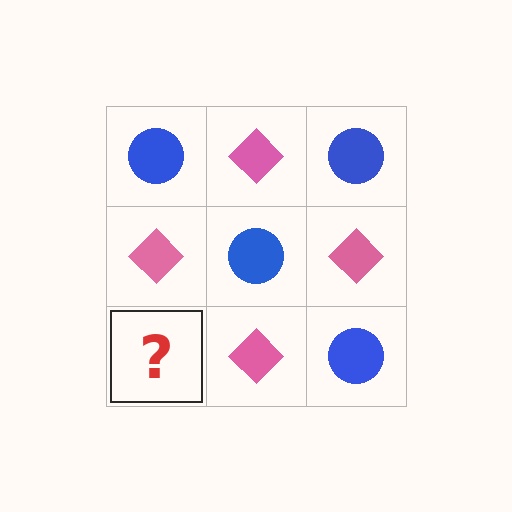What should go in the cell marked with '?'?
The missing cell should contain a blue circle.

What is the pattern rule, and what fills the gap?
The rule is that it alternates blue circle and pink diamond in a checkerboard pattern. The gap should be filled with a blue circle.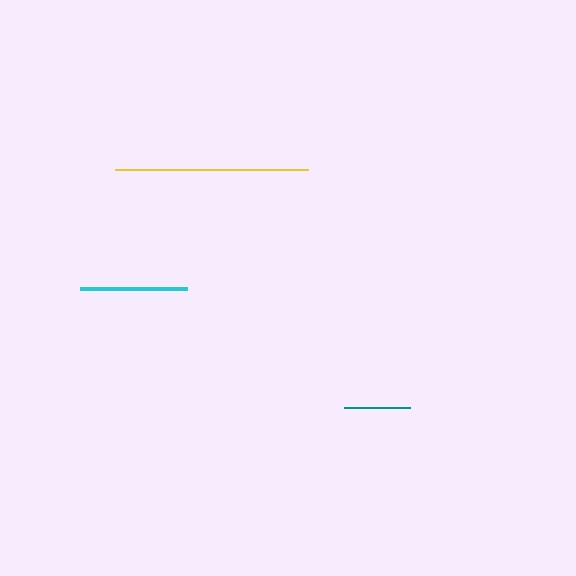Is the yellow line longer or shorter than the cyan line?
The yellow line is longer than the cyan line.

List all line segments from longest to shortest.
From longest to shortest: yellow, cyan, teal.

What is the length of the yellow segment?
The yellow segment is approximately 193 pixels long.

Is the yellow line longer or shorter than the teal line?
The yellow line is longer than the teal line.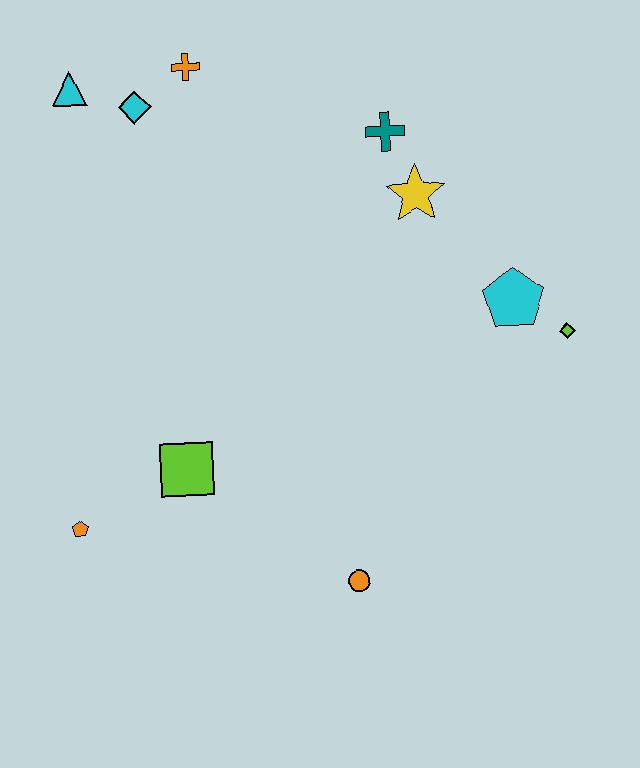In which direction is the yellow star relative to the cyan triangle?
The yellow star is to the right of the cyan triangle.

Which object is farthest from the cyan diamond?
The orange circle is farthest from the cyan diamond.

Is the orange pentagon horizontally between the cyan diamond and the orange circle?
No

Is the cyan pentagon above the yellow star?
No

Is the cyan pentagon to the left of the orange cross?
No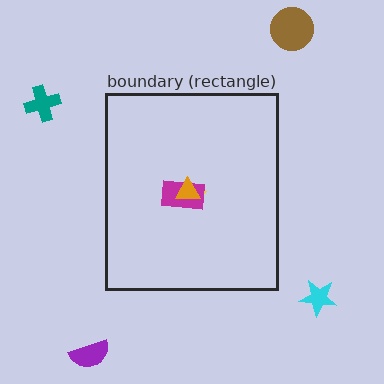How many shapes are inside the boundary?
3 inside, 4 outside.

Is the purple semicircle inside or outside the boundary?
Outside.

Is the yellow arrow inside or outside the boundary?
Inside.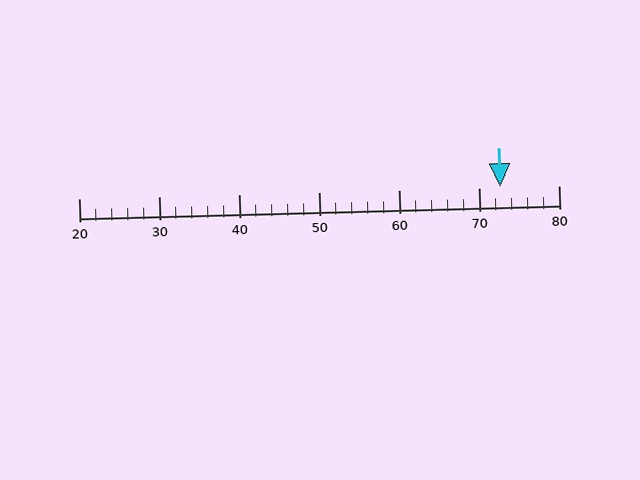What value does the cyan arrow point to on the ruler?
The cyan arrow points to approximately 73.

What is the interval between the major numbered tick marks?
The major tick marks are spaced 10 units apart.